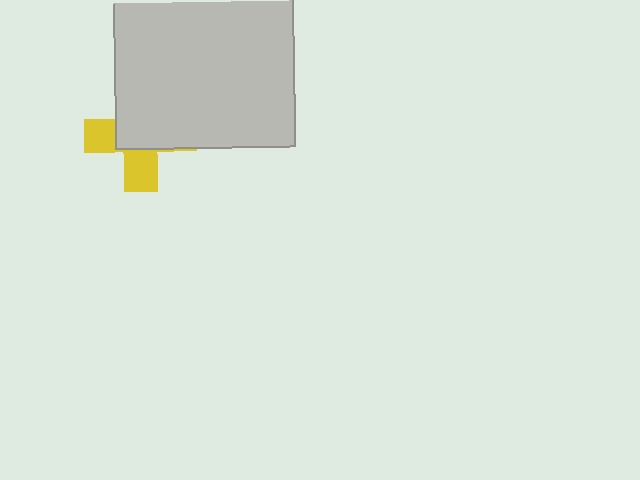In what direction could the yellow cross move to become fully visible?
The yellow cross could move toward the lower-left. That would shift it out from behind the light gray square entirely.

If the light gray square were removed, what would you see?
You would see the complete yellow cross.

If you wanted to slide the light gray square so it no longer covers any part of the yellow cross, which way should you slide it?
Slide it toward the upper-right — that is the most direct way to separate the two shapes.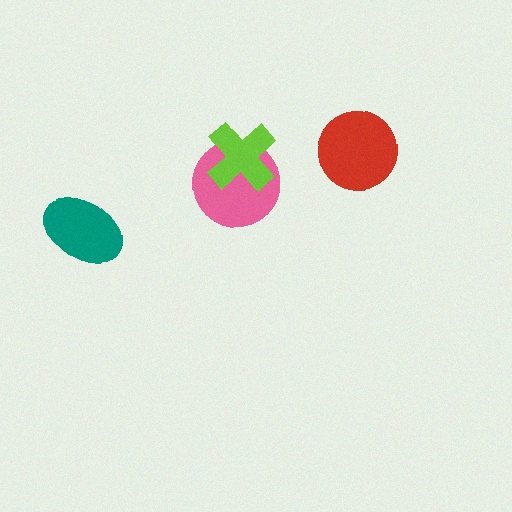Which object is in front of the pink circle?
The lime cross is in front of the pink circle.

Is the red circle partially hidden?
No, no other shape covers it.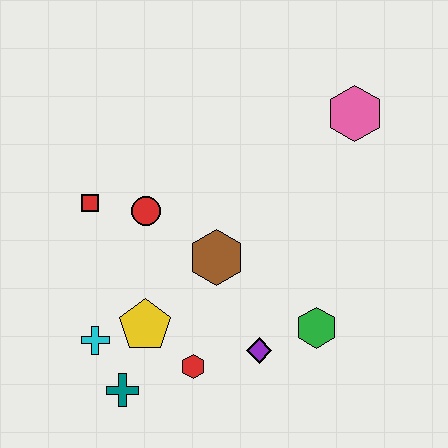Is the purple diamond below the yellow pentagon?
Yes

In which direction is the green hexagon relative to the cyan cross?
The green hexagon is to the right of the cyan cross.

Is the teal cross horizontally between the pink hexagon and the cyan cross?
Yes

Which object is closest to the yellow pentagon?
The cyan cross is closest to the yellow pentagon.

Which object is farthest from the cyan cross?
The pink hexagon is farthest from the cyan cross.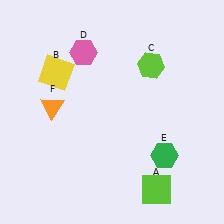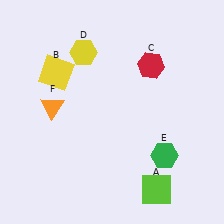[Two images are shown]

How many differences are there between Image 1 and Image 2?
There are 2 differences between the two images.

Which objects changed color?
C changed from lime to red. D changed from pink to yellow.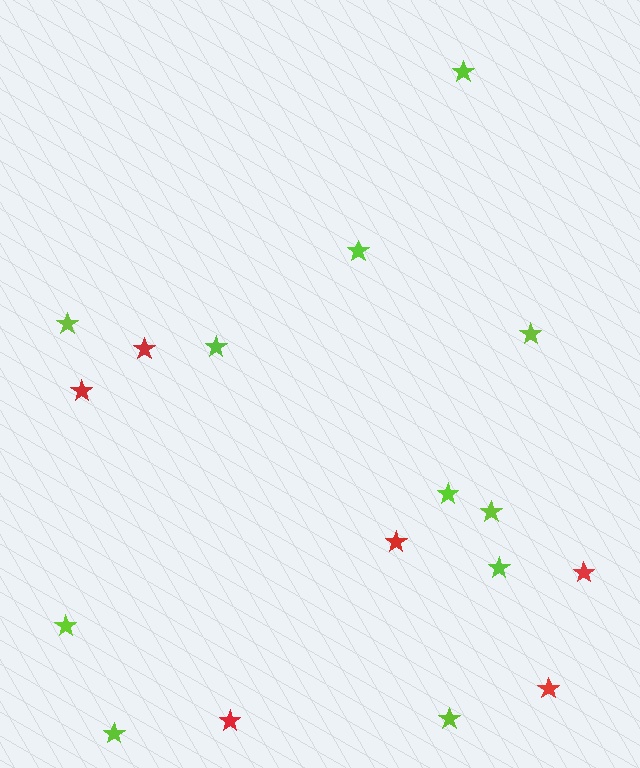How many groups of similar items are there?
There are 2 groups: one group of lime stars (11) and one group of red stars (6).